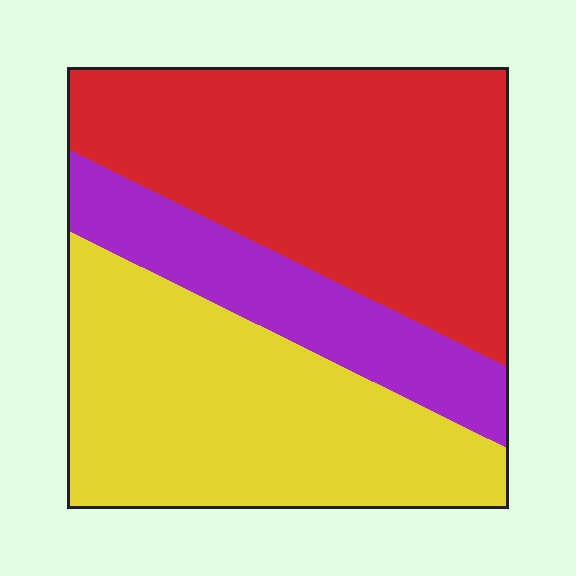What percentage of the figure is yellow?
Yellow takes up about three eighths (3/8) of the figure.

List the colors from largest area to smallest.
From largest to smallest: red, yellow, purple.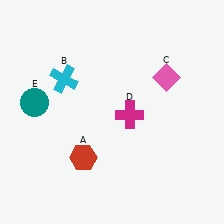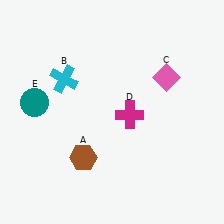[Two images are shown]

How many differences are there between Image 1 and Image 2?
There is 1 difference between the two images.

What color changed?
The hexagon (A) changed from red in Image 1 to brown in Image 2.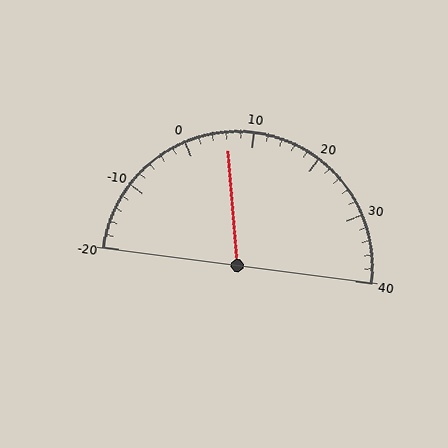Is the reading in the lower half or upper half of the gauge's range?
The reading is in the lower half of the range (-20 to 40).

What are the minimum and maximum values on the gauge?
The gauge ranges from -20 to 40.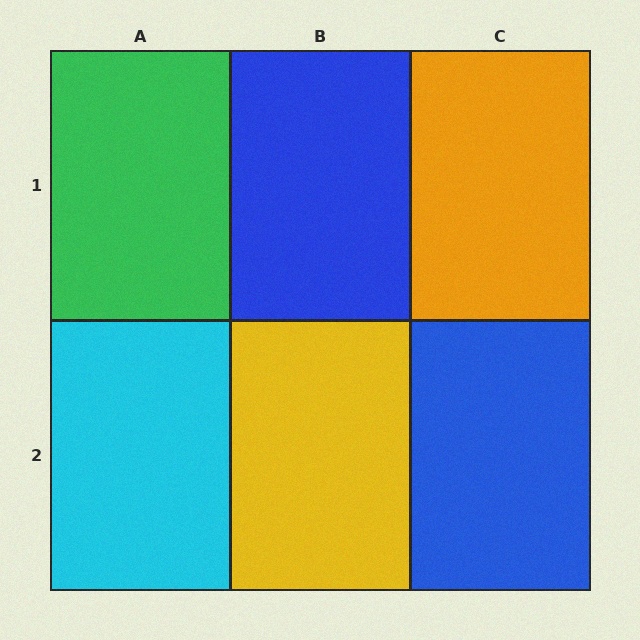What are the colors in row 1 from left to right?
Green, blue, orange.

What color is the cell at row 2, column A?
Cyan.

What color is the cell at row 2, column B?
Yellow.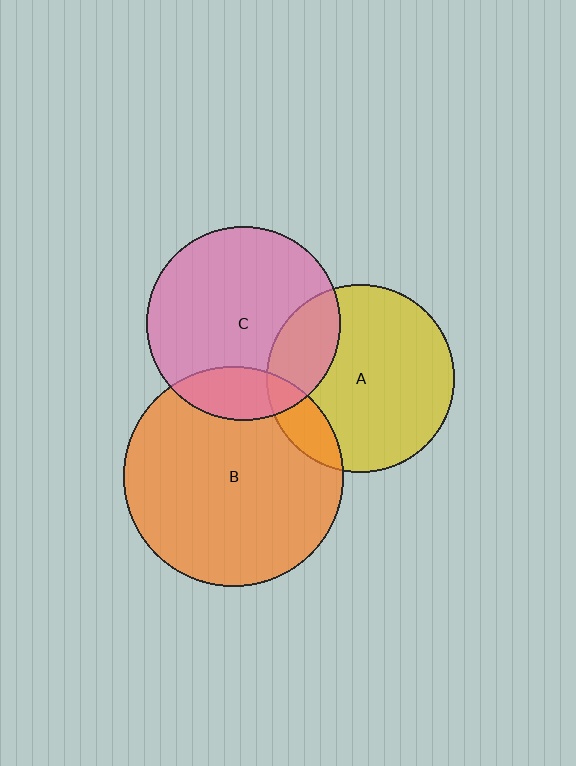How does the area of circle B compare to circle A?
Approximately 1.4 times.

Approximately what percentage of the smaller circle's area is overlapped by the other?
Approximately 20%.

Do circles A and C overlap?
Yes.